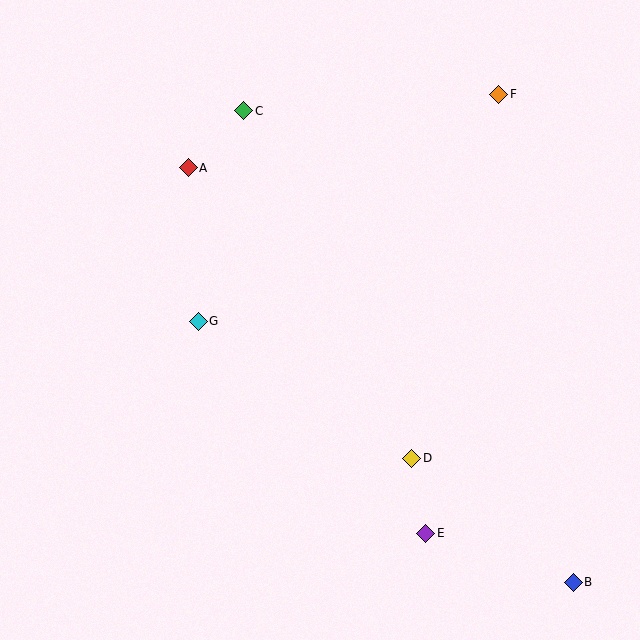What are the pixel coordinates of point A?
Point A is at (188, 168).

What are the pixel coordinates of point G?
Point G is at (198, 321).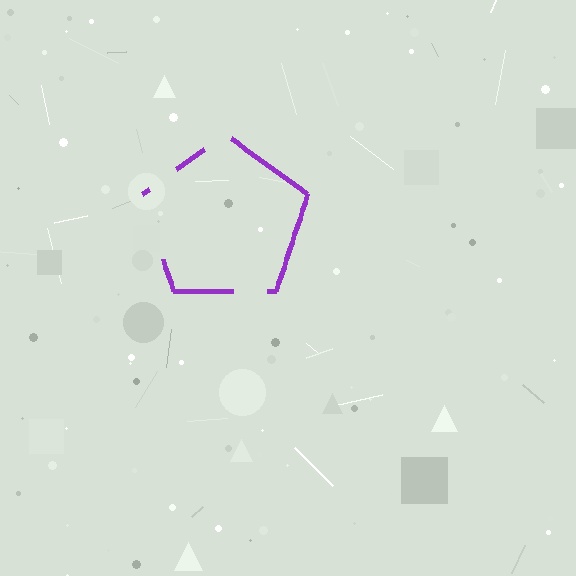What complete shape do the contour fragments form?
The contour fragments form a pentagon.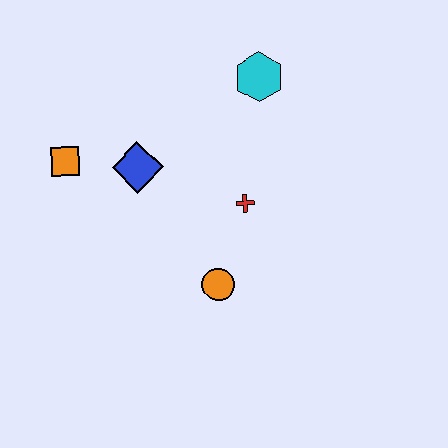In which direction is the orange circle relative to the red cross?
The orange circle is below the red cross.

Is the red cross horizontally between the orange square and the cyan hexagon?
Yes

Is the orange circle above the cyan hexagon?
No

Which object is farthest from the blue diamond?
The cyan hexagon is farthest from the blue diamond.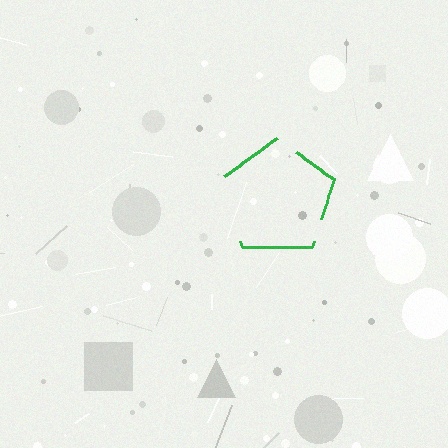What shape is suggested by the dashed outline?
The dashed outline suggests a pentagon.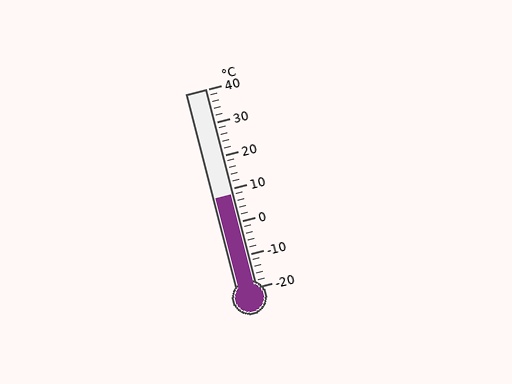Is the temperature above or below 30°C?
The temperature is below 30°C.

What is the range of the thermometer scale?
The thermometer scale ranges from -20°C to 40°C.